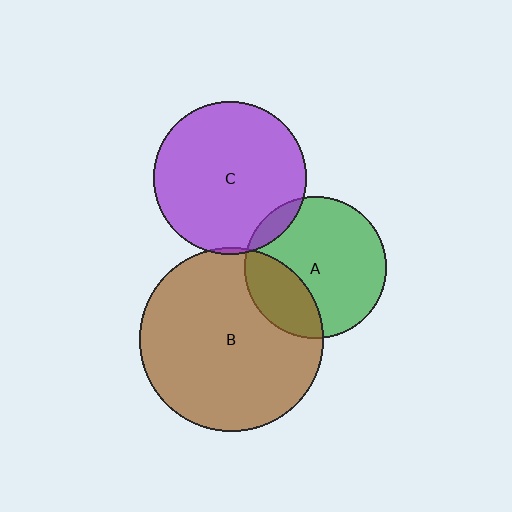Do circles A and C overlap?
Yes.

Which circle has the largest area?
Circle B (brown).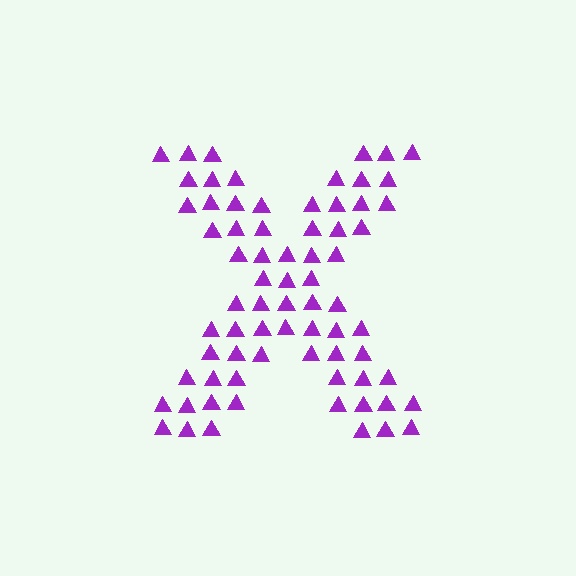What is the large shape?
The large shape is the letter X.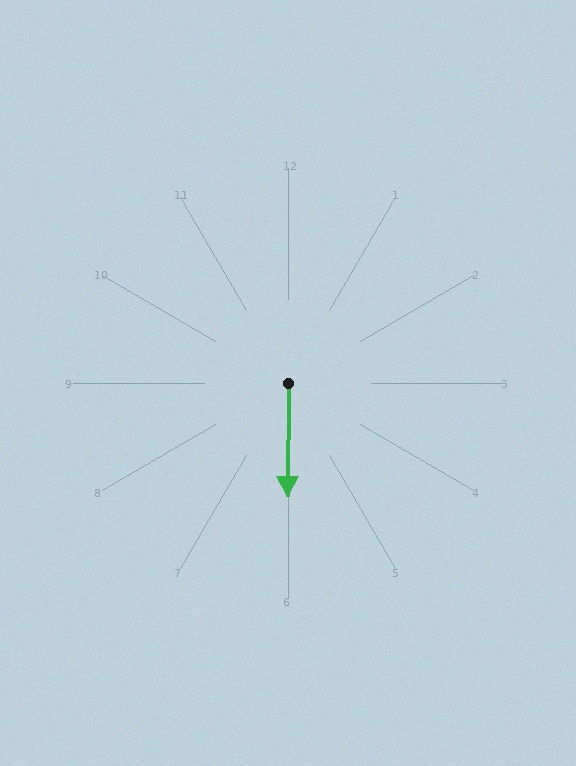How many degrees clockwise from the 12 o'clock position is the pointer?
Approximately 180 degrees.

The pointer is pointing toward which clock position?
Roughly 6 o'clock.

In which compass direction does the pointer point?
South.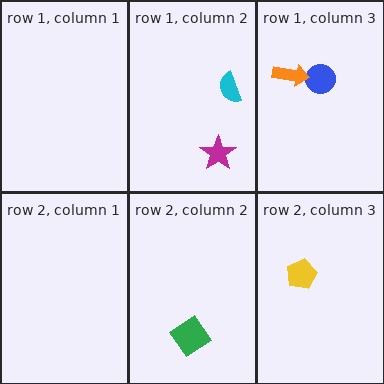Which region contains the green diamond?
The row 2, column 2 region.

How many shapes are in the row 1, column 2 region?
2.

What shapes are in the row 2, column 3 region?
The yellow pentagon.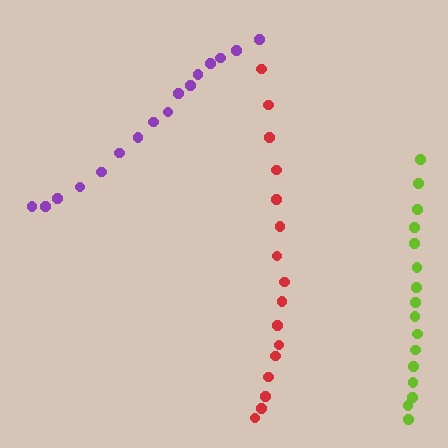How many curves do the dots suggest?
There are 3 distinct paths.